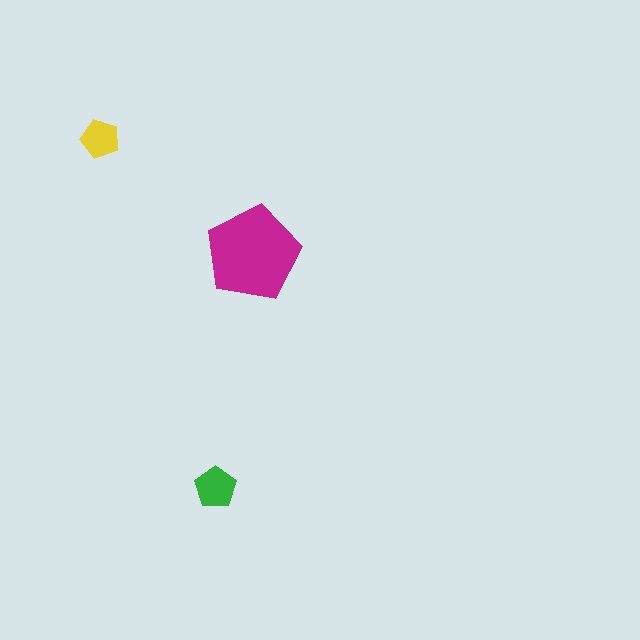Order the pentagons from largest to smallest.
the magenta one, the green one, the yellow one.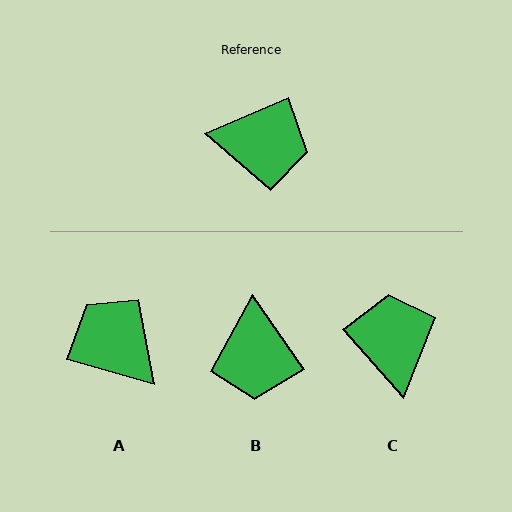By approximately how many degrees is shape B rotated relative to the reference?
Approximately 78 degrees clockwise.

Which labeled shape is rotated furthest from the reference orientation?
A, about 141 degrees away.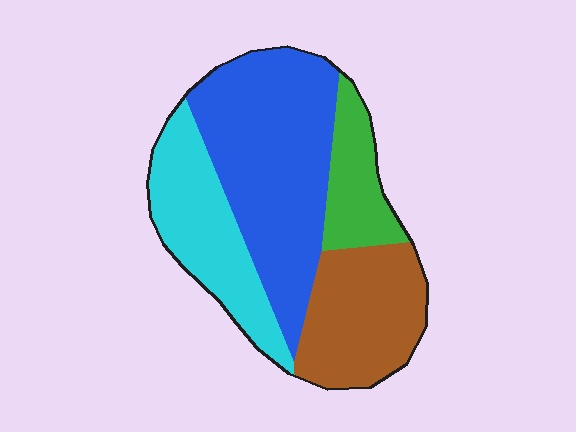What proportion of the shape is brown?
Brown takes up about one quarter (1/4) of the shape.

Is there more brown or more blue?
Blue.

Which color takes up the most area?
Blue, at roughly 40%.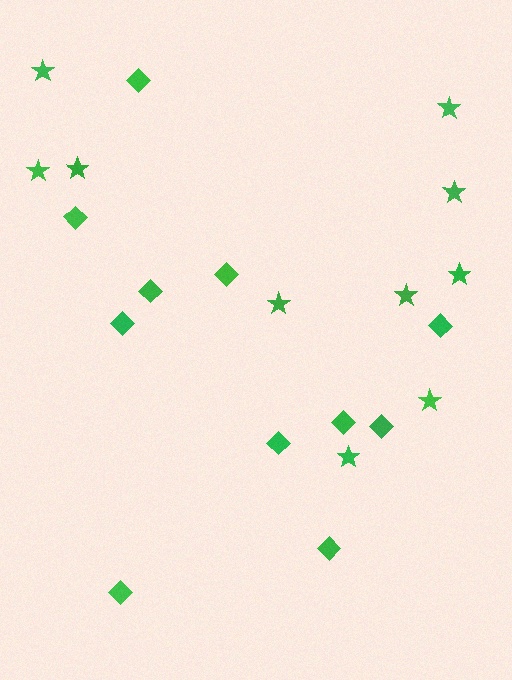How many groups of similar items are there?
There are 2 groups: one group of diamonds (11) and one group of stars (10).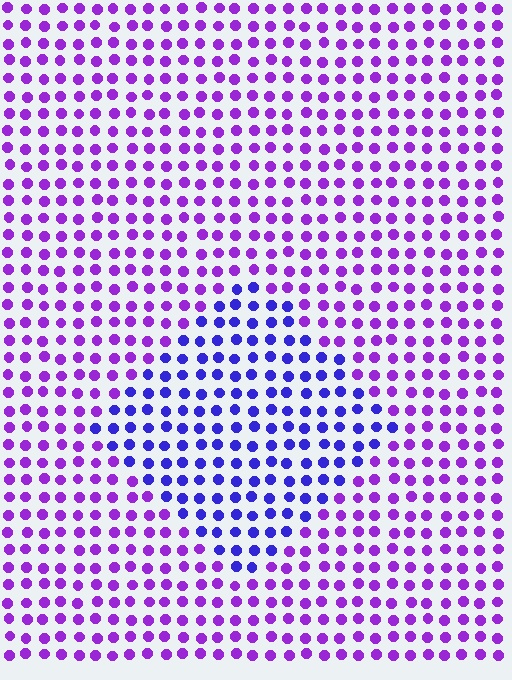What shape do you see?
I see a diamond.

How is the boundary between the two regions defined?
The boundary is defined purely by a slight shift in hue (about 36 degrees). Spacing, size, and orientation are identical on both sides.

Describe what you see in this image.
The image is filled with small purple elements in a uniform arrangement. A diamond-shaped region is visible where the elements are tinted to a slightly different hue, forming a subtle color boundary.